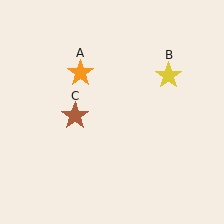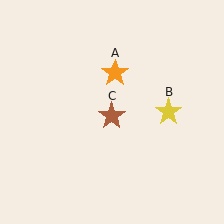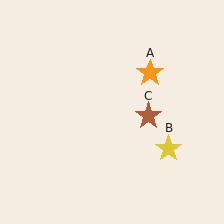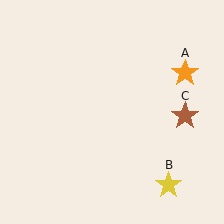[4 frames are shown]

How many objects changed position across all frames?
3 objects changed position: orange star (object A), yellow star (object B), brown star (object C).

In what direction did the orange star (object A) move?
The orange star (object A) moved right.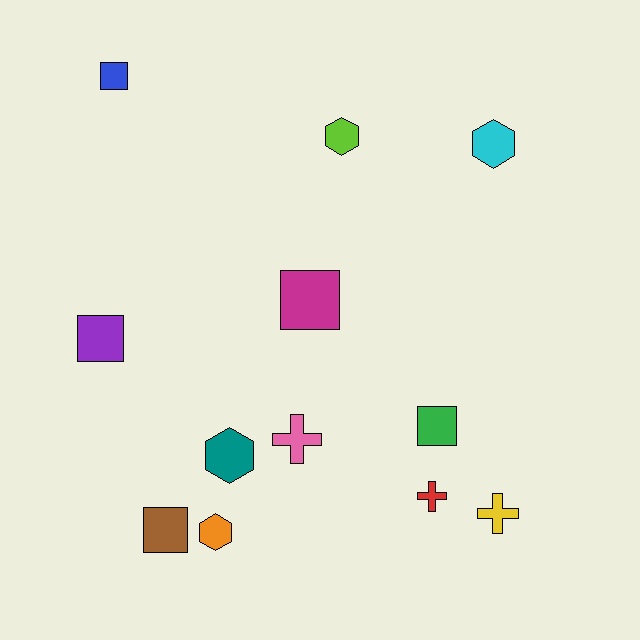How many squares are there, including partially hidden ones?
There are 5 squares.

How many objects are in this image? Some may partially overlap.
There are 12 objects.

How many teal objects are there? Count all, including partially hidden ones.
There is 1 teal object.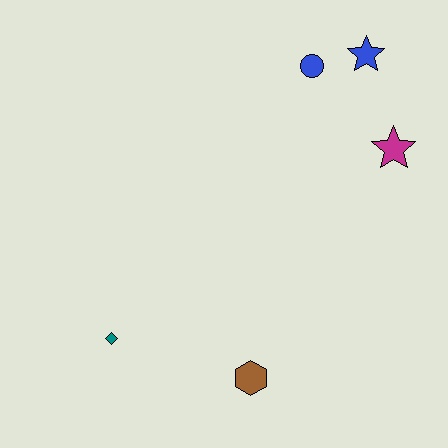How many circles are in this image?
There is 1 circle.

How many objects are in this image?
There are 5 objects.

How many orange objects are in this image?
There are no orange objects.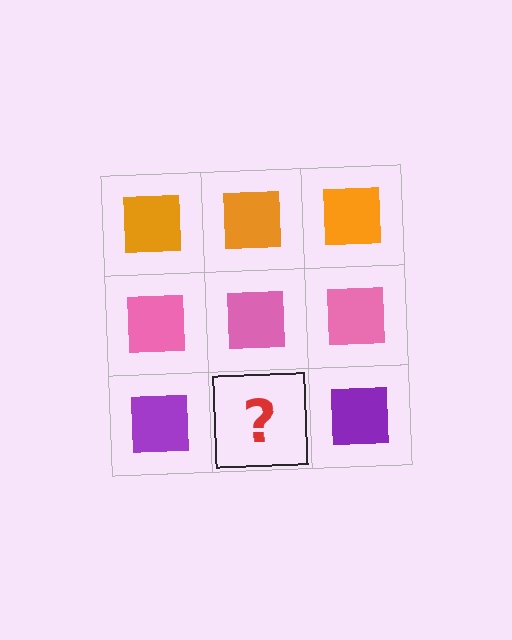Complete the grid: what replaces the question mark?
The question mark should be replaced with a purple square.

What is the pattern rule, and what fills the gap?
The rule is that each row has a consistent color. The gap should be filled with a purple square.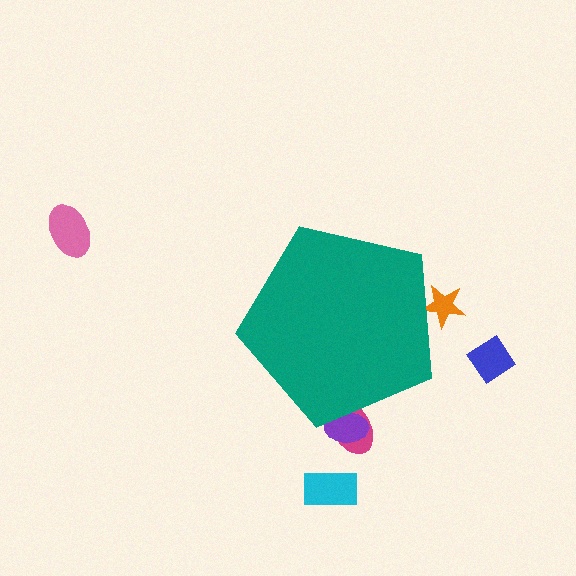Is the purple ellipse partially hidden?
Yes, the purple ellipse is partially hidden behind the teal pentagon.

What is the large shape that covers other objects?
A teal pentagon.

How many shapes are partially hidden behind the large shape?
3 shapes are partially hidden.